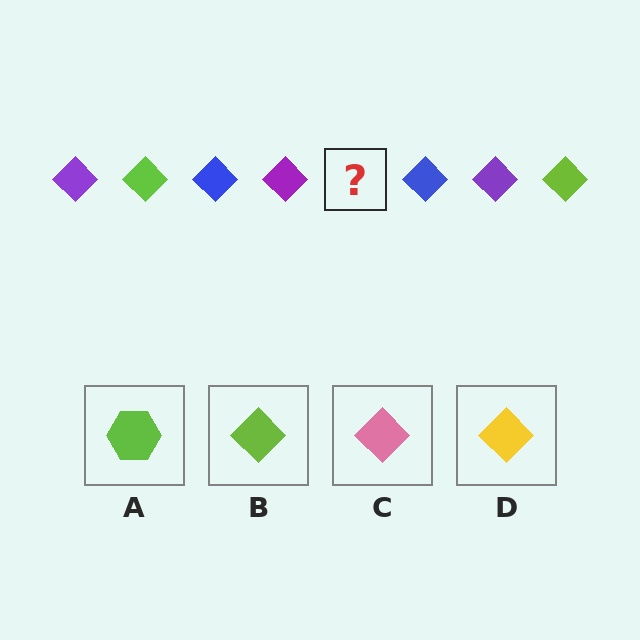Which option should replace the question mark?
Option B.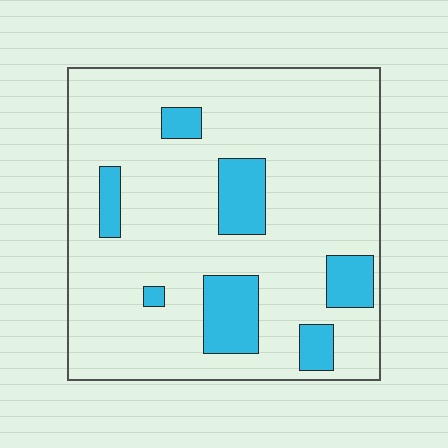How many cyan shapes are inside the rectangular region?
7.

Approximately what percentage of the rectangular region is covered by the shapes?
Approximately 15%.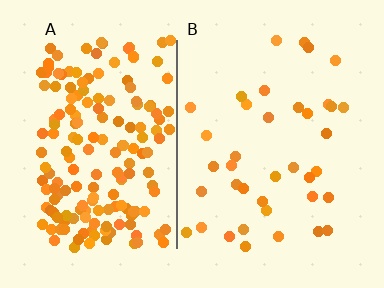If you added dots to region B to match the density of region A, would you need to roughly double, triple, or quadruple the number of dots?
Approximately quadruple.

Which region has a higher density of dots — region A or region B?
A (the left).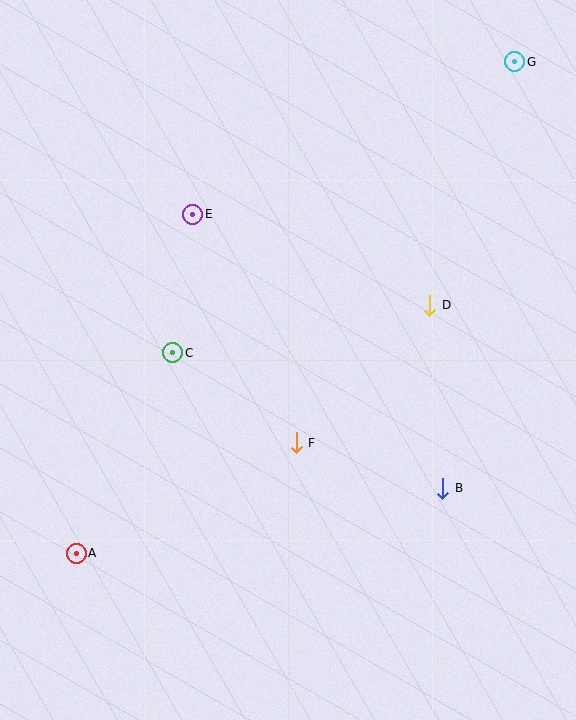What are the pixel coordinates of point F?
Point F is at (296, 443).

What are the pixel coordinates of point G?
Point G is at (515, 62).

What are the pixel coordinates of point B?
Point B is at (443, 488).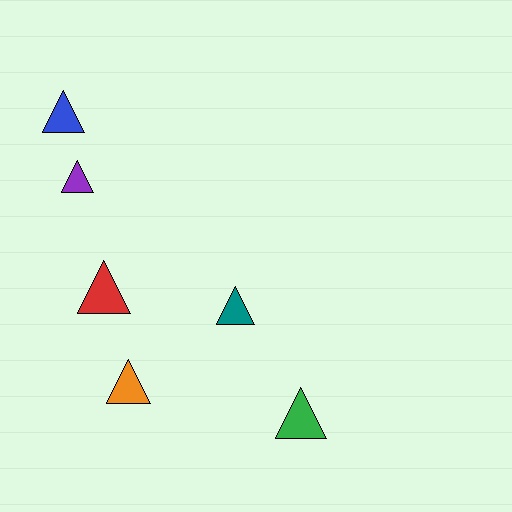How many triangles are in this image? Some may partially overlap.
There are 6 triangles.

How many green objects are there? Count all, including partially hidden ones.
There is 1 green object.